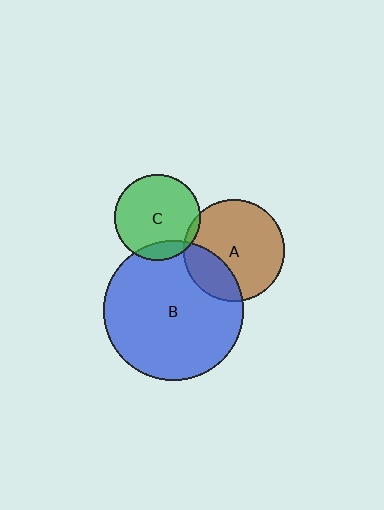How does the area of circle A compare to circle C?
Approximately 1.4 times.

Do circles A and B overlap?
Yes.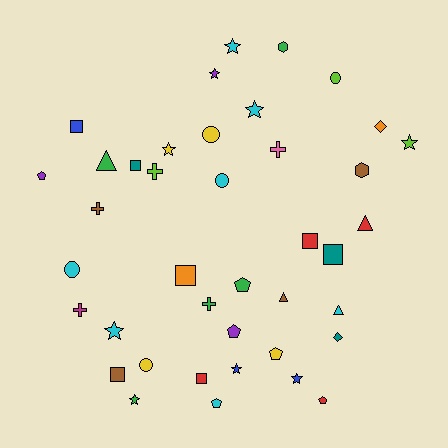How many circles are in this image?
There are 5 circles.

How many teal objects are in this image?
There are 3 teal objects.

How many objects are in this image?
There are 40 objects.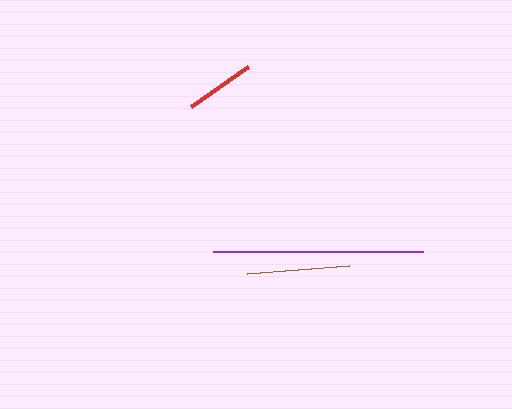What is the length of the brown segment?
The brown segment is approximately 102 pixels long.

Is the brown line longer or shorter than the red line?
The brown line is longer than the red line.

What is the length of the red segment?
The red segment is approximately 70 pixels long.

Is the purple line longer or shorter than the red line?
The purple line is longer than the red line.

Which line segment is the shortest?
The red line is the shortest at approximately 70 pixels.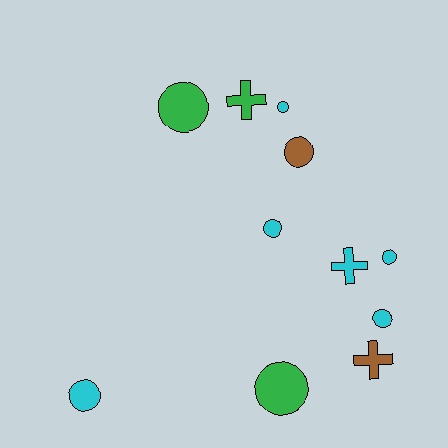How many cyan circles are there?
There are 5 cyan circles.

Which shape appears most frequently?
Circle, with 8 objects.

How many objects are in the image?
There are 11 objects.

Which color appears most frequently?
Cyan, with 6 objects.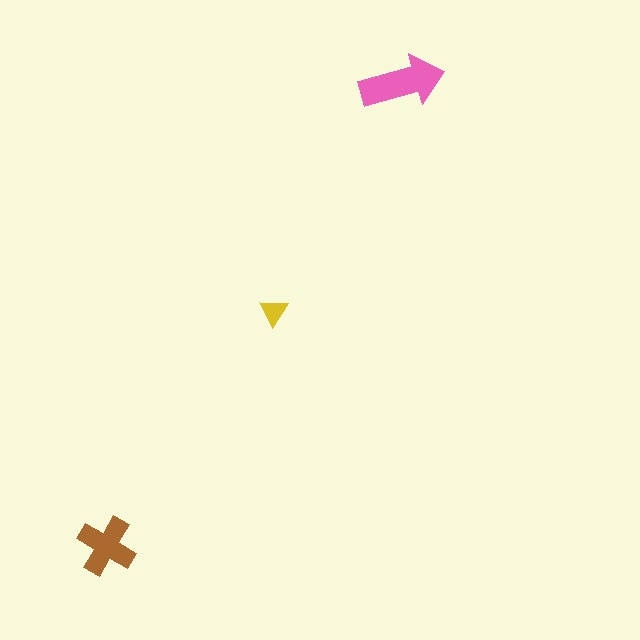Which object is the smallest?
The yellow triangle.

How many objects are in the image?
There are 3 objects in the image.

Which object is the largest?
The pink arrow.